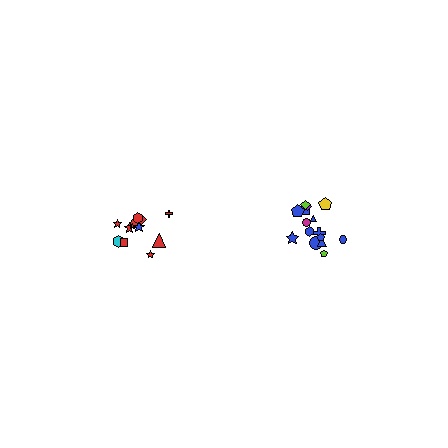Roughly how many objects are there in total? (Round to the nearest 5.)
Roughly 25 objects in total.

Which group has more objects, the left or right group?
The right group.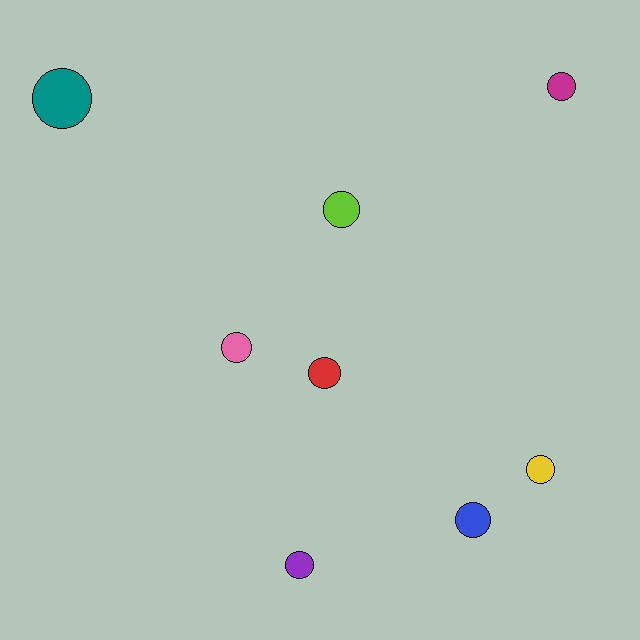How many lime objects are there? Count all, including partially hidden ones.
There is 1 lime object.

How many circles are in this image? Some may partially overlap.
There are 8 circles.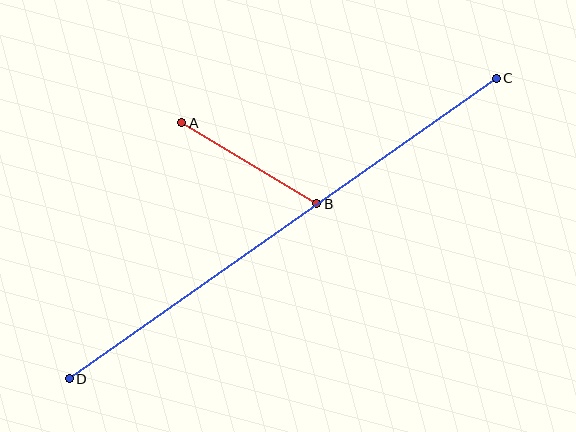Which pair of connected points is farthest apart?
Points C and D are farthest apart.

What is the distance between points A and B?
The distance is approximately 157 pixels.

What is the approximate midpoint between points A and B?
The midpoint is at approximately (249, 163) pixels.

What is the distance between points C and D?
The distance is approximately 522 pixels.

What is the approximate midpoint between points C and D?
The midpoint is at approximately (283, 229) pixels.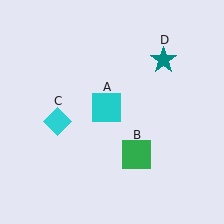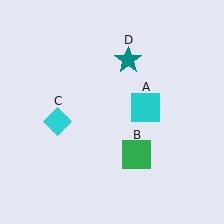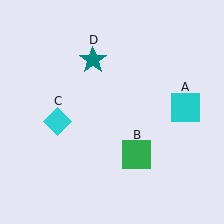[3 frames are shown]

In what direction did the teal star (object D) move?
The teal star (object D) moved left.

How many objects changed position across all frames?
2 objects changed position: cyan square (object A), teal star (object D).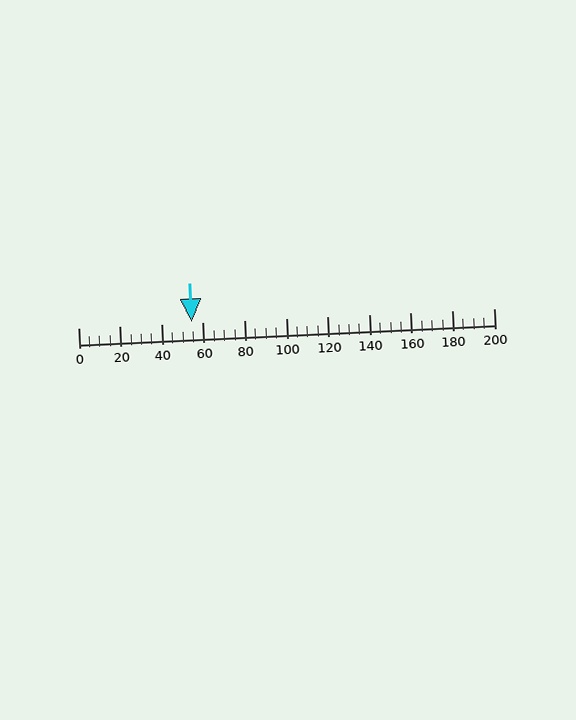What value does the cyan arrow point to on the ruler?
The cyan arrow points to approximately 55.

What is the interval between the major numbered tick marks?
The major tick marks are spaced 20 units apart.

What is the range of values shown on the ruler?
The ruler shows values from 0 to 200.